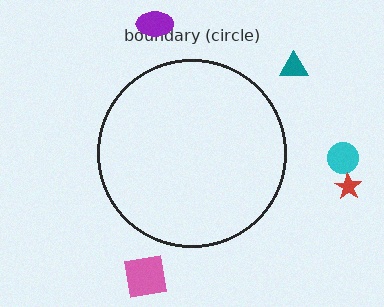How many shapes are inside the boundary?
0 inside, 5 outside.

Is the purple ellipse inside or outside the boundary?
Outside.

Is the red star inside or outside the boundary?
Outside.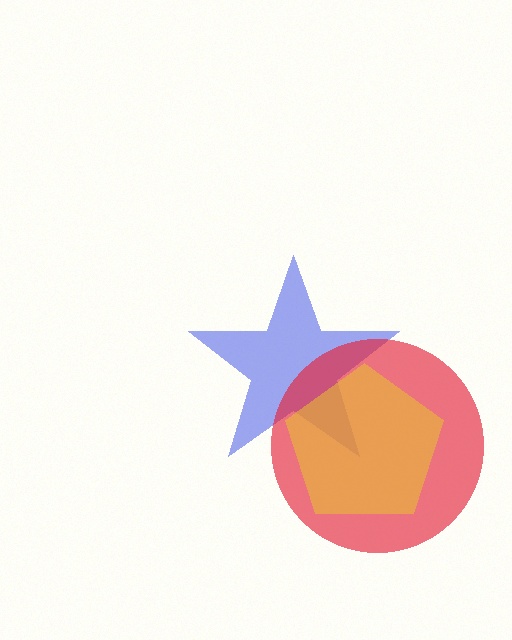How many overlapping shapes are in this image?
There are 3 overlapping shapes in the image.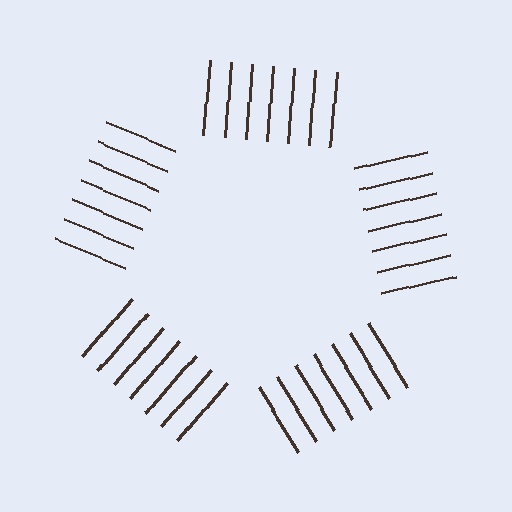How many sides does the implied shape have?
5 sides — the line-ends trace a pentagon.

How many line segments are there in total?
35 — 7 along each of the 5 edges.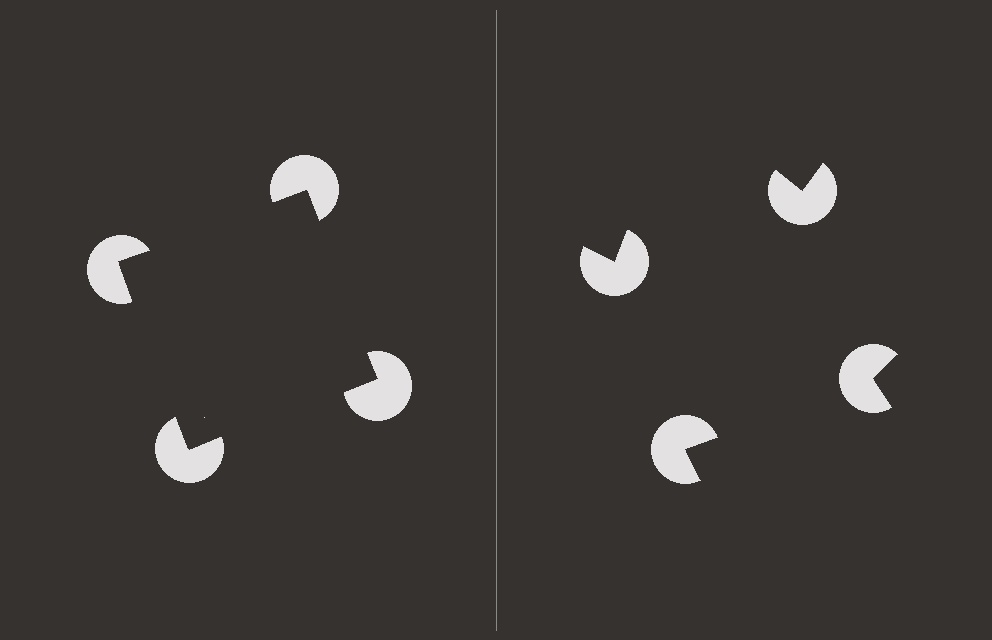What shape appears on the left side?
An illusory square.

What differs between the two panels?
The pac-man discs are positioned identically on both sides; only the wedge orientations differ. On the left they align to a square; on the right they are misaligned.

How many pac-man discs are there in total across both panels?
8 — 4 on each side.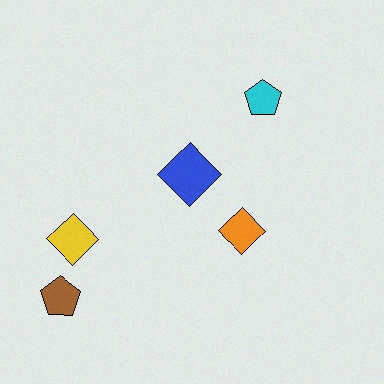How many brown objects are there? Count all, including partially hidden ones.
There is 1 brown object.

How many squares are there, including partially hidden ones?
There are no squares.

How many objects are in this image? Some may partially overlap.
There are 5 objects.